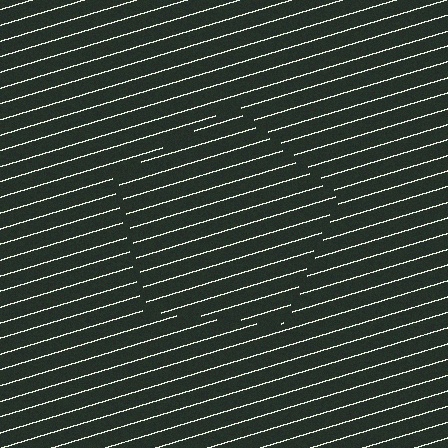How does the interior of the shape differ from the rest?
The interior of the shape contains the same grating, shifted by half a period — the contour is defined by the phase discontinuity where line-ends from the inner and outer gratings abut.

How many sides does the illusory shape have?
5 sides — the line-ends trace a pentagon.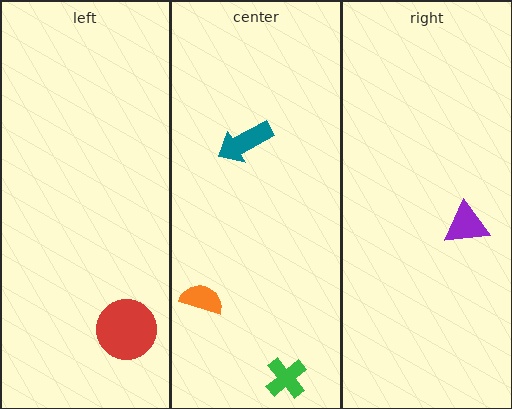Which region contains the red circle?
The left region.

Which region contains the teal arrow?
The center region.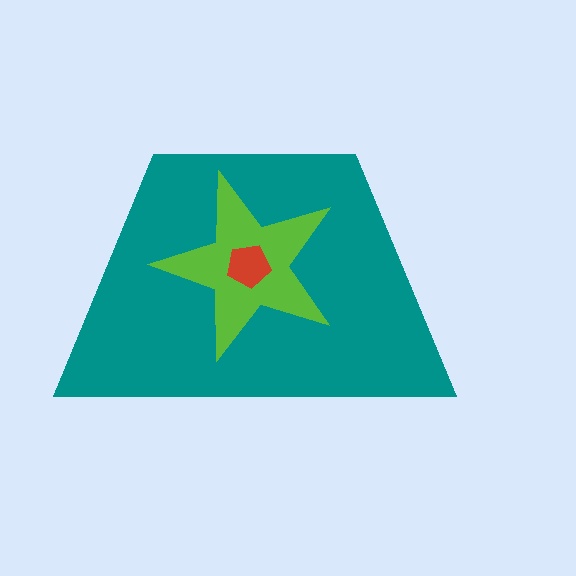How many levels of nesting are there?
3.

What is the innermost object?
The red pentagon.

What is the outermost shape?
The teal trapezoid.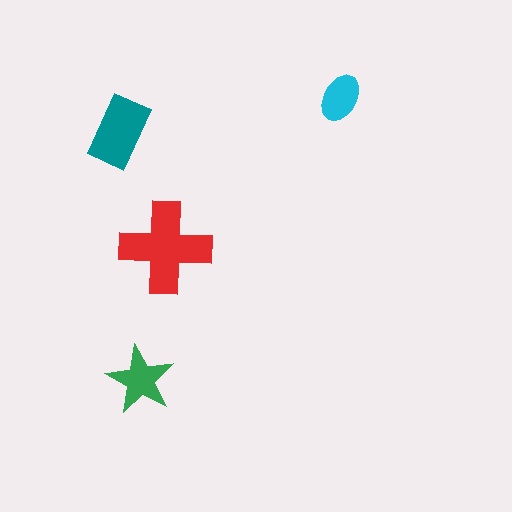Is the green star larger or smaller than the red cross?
Smaller.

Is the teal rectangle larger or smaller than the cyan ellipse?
Larger.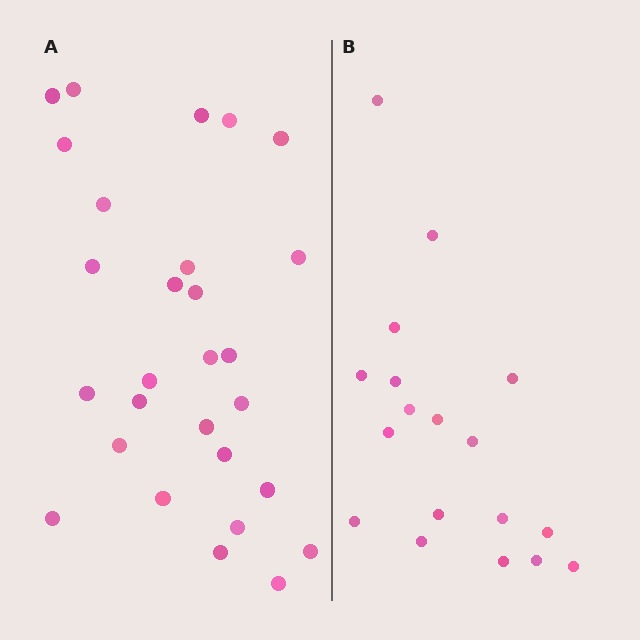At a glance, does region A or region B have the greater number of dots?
Region A (the left region) has more dots.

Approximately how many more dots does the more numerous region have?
Region A has roughly 10 or so more dots than region B.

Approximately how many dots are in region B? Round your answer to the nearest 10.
About 20 dots. (The exact count is 18, which rounds to 20.)